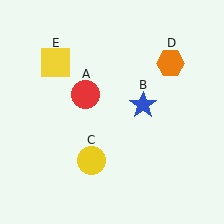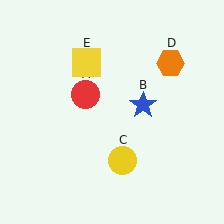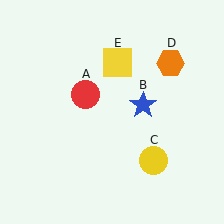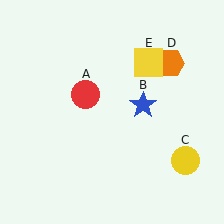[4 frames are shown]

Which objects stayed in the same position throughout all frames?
Red circle (object A) and blue star (object B) and orange hexagon (object D) remained stationary.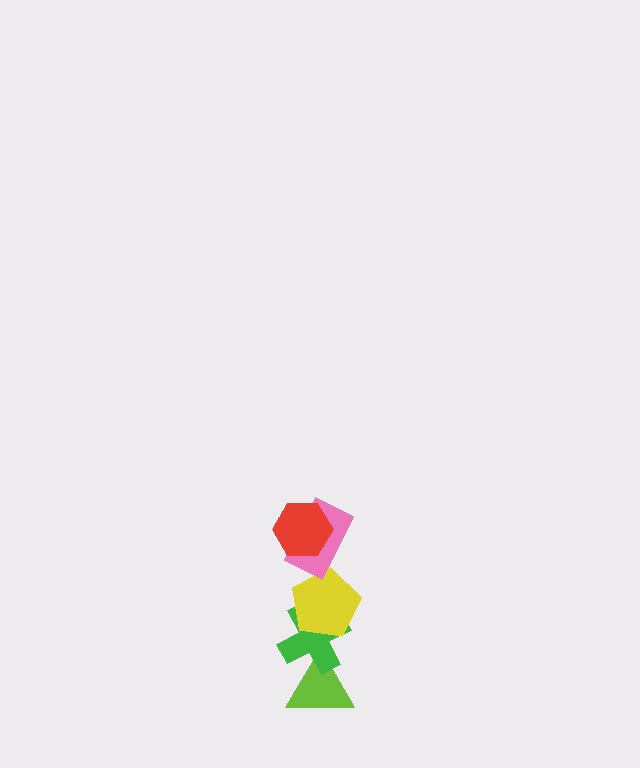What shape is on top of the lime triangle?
The green cross is on top of the lime triangle.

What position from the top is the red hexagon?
The red hexagon is 1st from the top.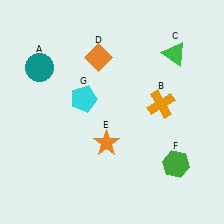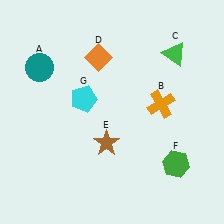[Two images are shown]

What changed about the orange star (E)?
In Image 1, E is orange. In Image 2, it changed to brown.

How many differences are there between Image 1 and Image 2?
There is 1 difference between the two images.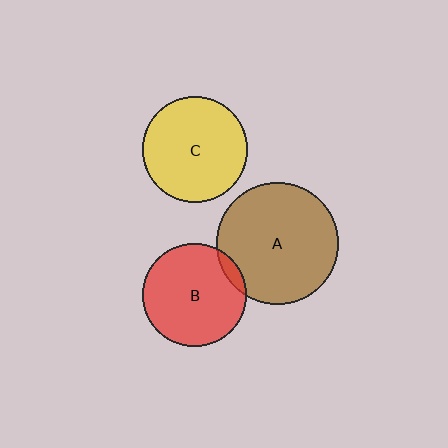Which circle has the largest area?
Circle A (brown).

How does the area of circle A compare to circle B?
Approximately 1.4 times.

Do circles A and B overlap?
Yes.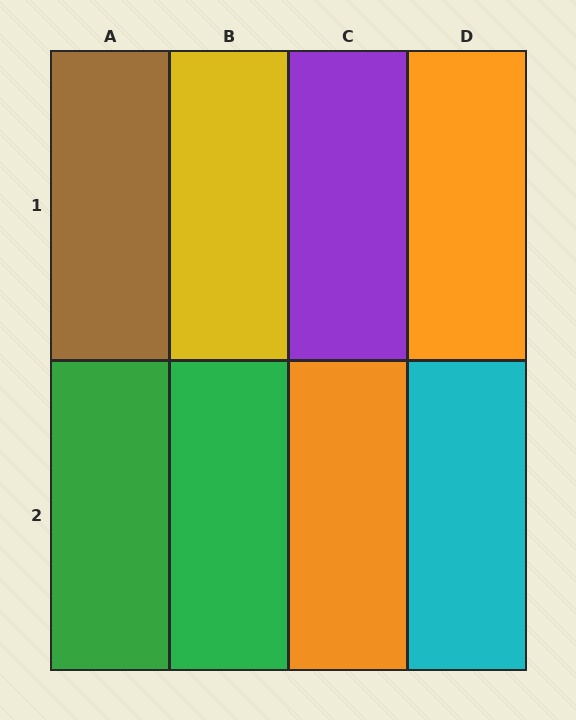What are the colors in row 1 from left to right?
Brown, yellow, purple, orange.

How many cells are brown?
1 cell is brown.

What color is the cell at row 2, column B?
Green.